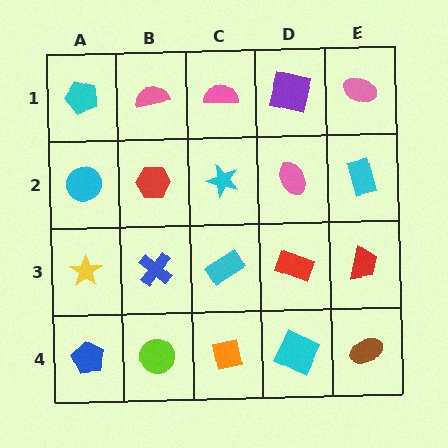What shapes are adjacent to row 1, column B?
A red hexagon (row 2, column B), a cyan pentagon (row 1, column A), a pink semicircle (row 1, column C).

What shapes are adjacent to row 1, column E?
A cyan rectangle (row 2, column E), a purple square (row 1, column D).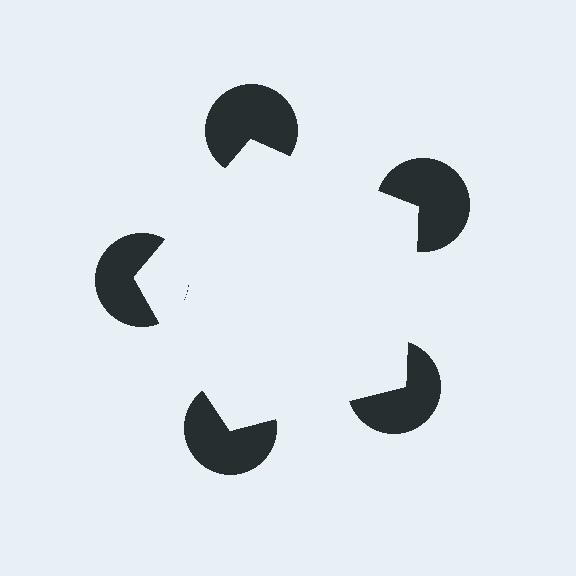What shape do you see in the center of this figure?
An illusory pentagon — its edges are inferred from the aligned wedge cuts in the pac-man discs, not physically drawn.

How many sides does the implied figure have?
5 sides.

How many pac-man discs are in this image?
There are 5 — one at each vertex of the illusory pentagon.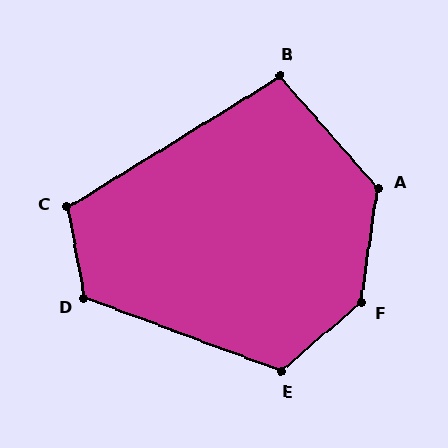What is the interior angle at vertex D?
Approximately 121 degrees (obtuse).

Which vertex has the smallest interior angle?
B, at approximately 100 degrees.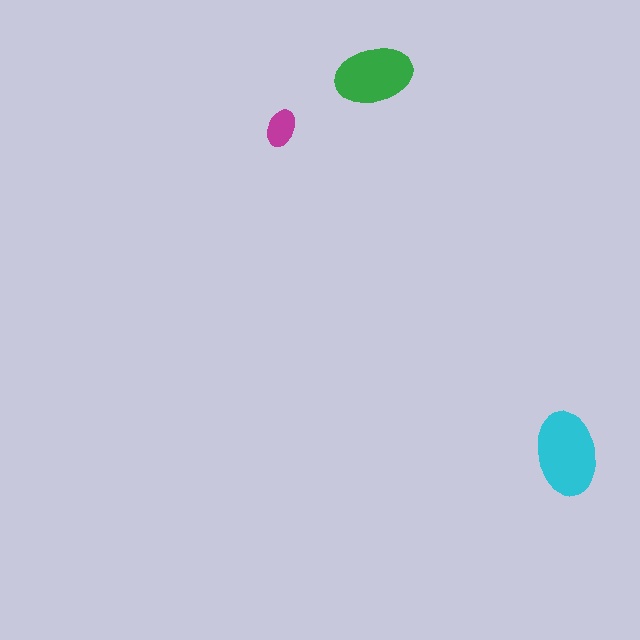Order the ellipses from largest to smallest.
the cyan one, the green one, the magenta one.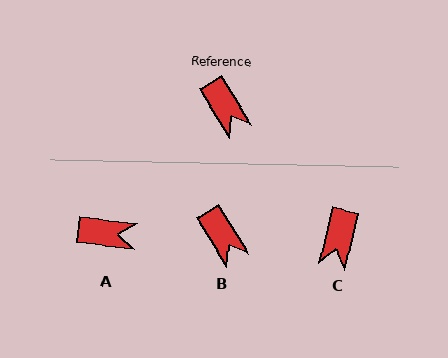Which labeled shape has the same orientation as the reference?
B.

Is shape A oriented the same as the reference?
No, it is off by about 51 degrees.